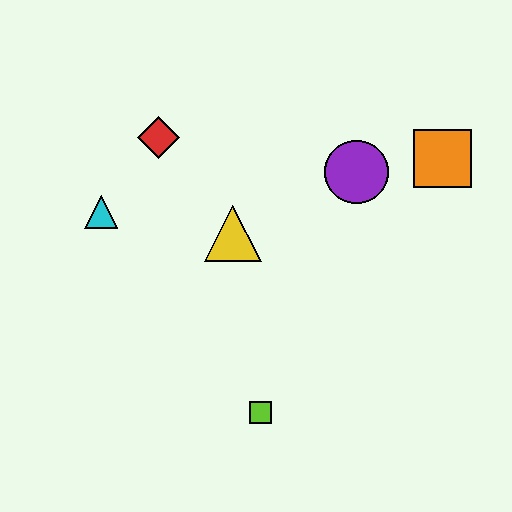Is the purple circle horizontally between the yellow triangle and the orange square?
Yes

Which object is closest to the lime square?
The yellow triangle is closest to the lime square.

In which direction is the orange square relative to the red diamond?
The orange square is to the right of the red diamond.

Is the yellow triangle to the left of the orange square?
Yes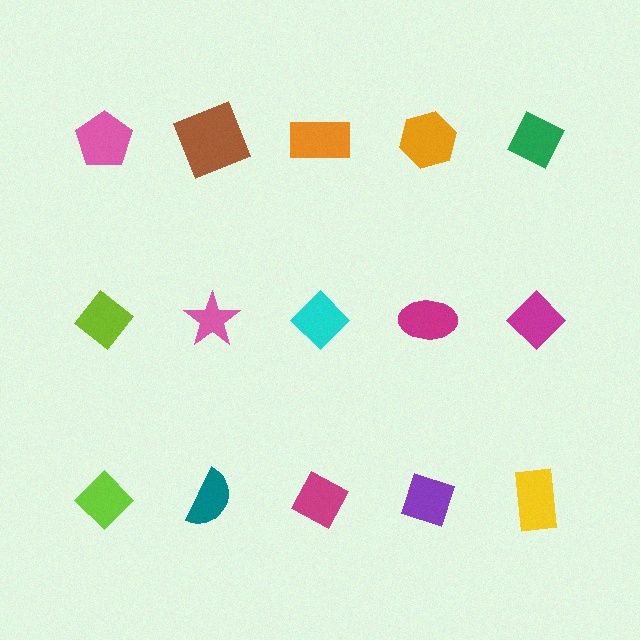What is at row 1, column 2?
A brown square.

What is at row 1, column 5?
A green diamond.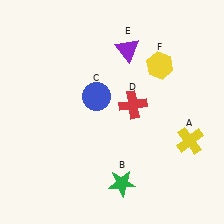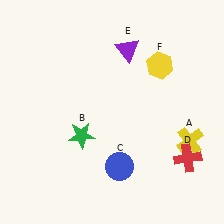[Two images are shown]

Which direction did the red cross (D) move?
The red cross (D) moved right.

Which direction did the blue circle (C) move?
The blue circle (C) moved down.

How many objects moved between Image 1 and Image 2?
3 objects moved between the two images.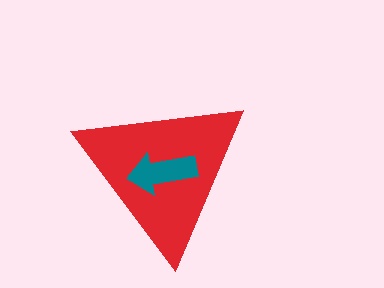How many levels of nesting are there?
2.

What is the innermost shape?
The teal arrow.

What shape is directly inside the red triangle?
The teal arrow.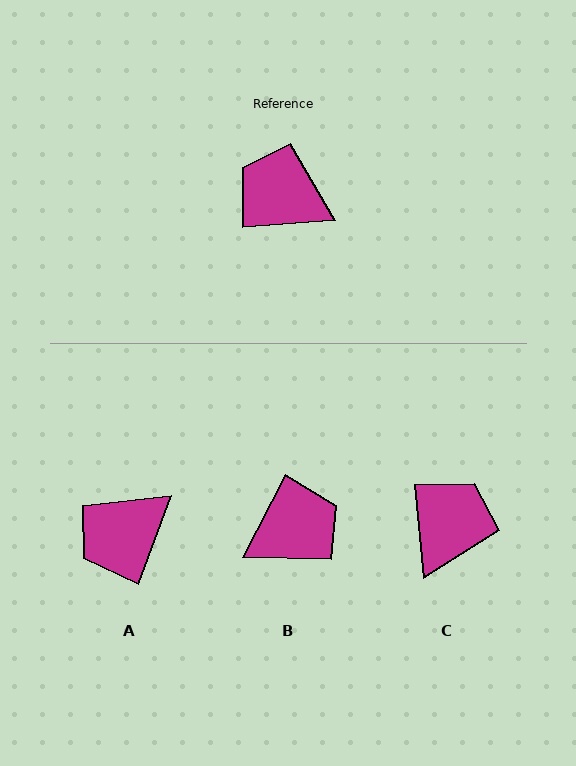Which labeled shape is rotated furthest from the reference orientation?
B, about 121 degrees away.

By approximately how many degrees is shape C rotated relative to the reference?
Approximately 88 degrees clockwise.